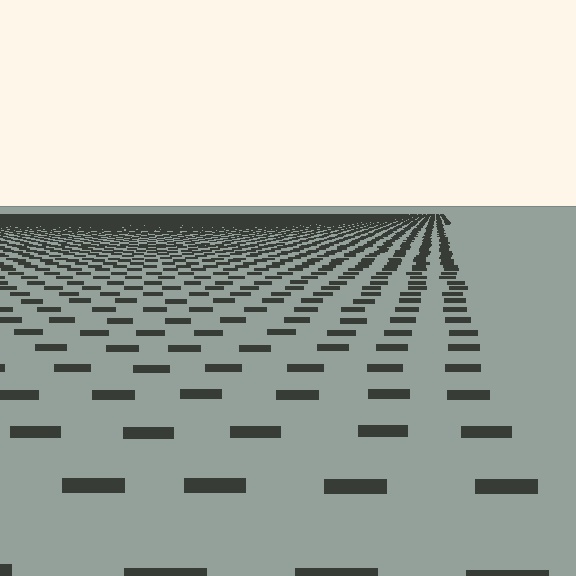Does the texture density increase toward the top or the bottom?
Density increases toward the top.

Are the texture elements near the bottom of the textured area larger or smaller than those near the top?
Larger. Near the bottom, elements are closer to the viewer and appear at a bigger on-screen size.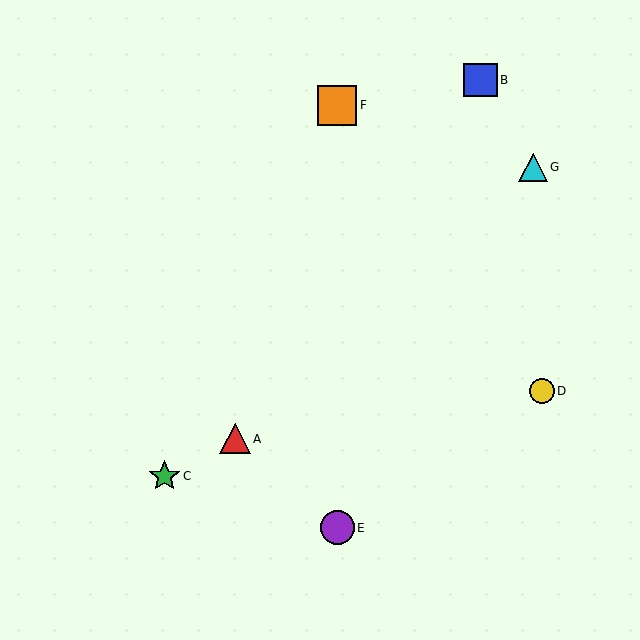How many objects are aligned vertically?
2 objects (E, F) are aligned vertically.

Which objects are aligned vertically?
Objects E, F are aligned vertically.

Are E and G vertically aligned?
No, E is at x≈337 and G is at x≈533.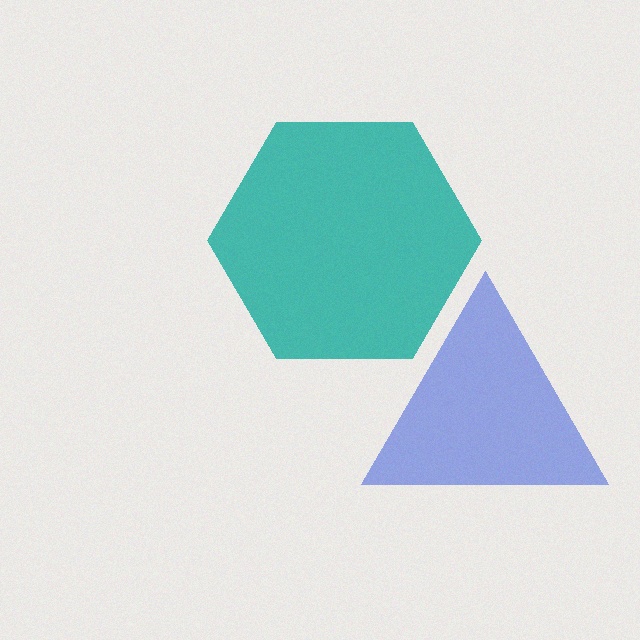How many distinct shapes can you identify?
There are 2 distinct shapes: a blue triangle, a teal hexagon.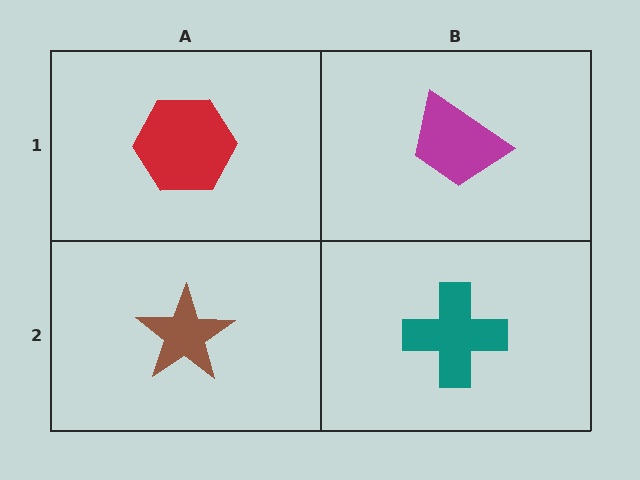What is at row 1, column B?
A magenta trapezoid.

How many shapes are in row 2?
2 shapes.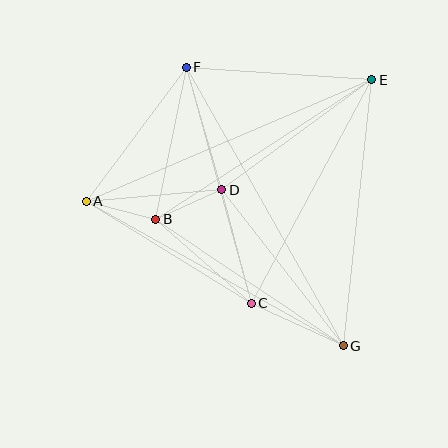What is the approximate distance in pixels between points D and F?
The distance between D and F is approximately 128 pixels.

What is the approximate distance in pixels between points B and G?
The distance between B and G is approximately 226 pixels.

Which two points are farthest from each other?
Points F and G are farthest from each other.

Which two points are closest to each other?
Points A and B are closest to each other.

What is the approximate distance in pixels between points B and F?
The distance between B and F is approximately 155 pixels.